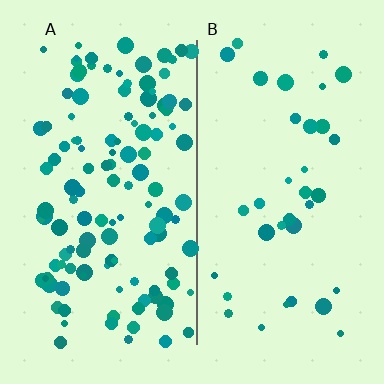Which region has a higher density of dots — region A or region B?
A (the left).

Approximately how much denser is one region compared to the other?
Approximately 3.6× — region A over region B.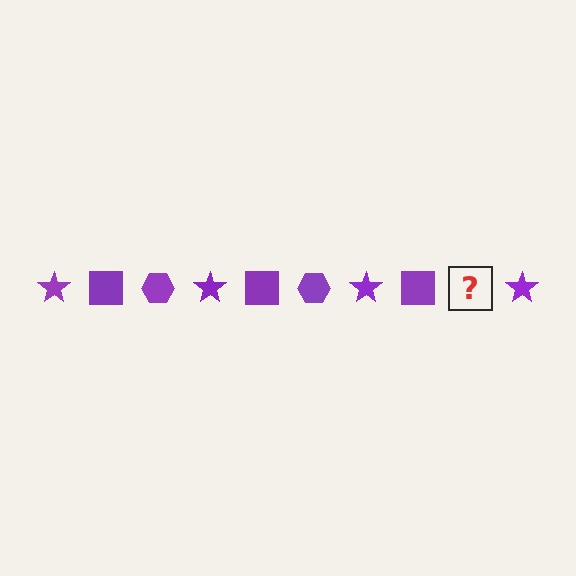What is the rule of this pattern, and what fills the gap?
The rule is that the pattern cycles through star, square, hexagon shapes in purple. The gap should be filled with a purple hexagon.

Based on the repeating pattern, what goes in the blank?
The blank should be a purple hexagon.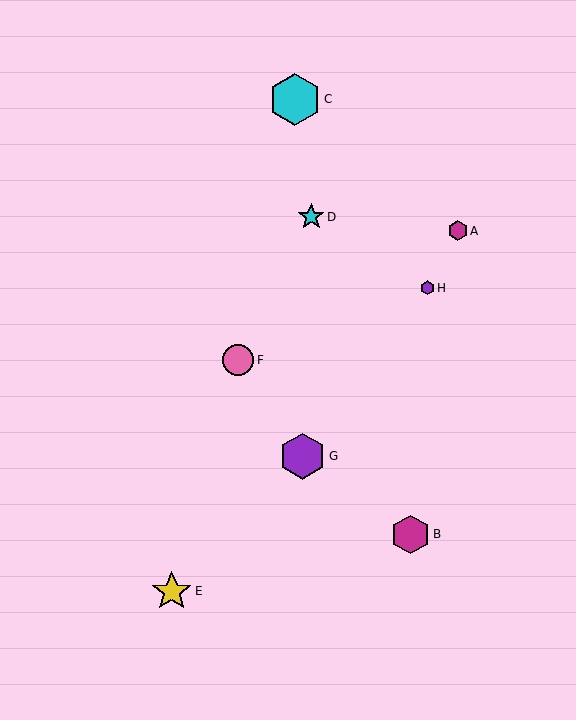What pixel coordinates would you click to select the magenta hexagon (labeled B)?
Click at (410, 534) to select the magenta hexagon B.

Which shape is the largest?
The cyan hexagon (labeled C) is the largest.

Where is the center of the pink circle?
The center of the pink circle is at (238, 360).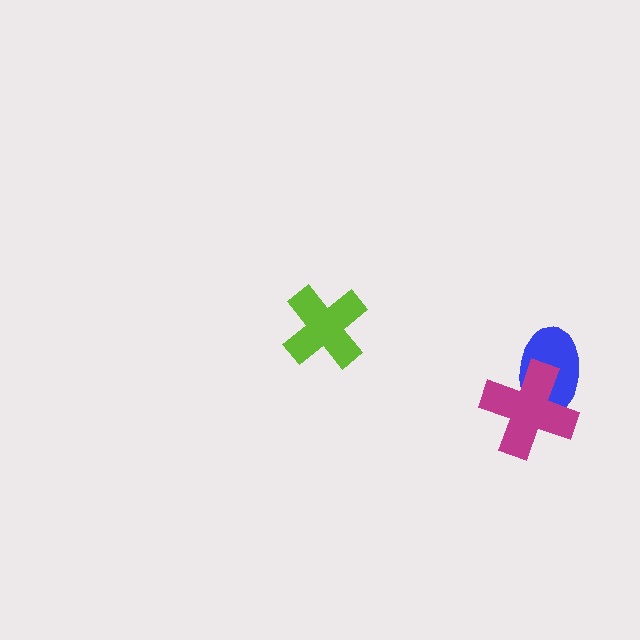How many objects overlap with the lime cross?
0 objects overlap with the lime cross.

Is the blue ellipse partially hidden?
Yes, it is partially covered by another shape.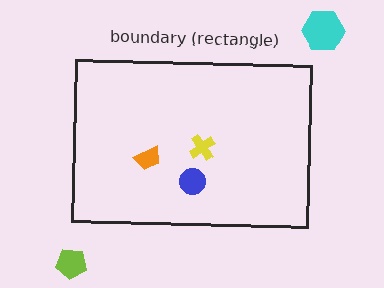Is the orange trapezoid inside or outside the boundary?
Inside.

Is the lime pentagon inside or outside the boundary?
Outside.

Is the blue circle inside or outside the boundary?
Inside.